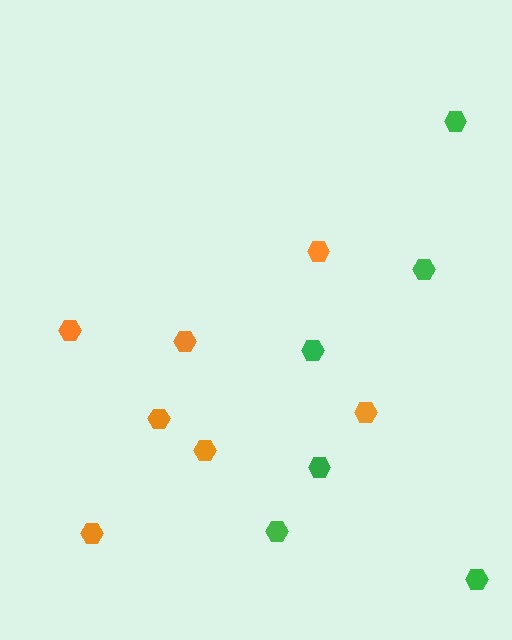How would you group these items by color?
There are 2 groups: one group of green hexagons (6) and one group of orange hexagons (7).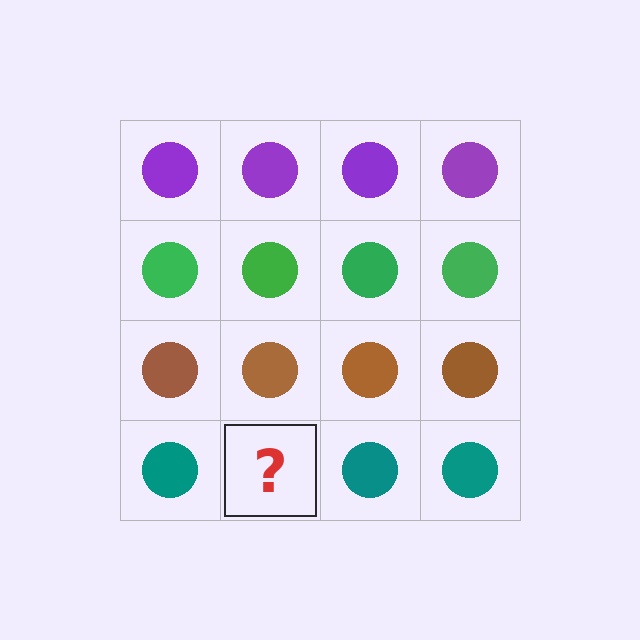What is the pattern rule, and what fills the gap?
The rule is that each row has a consistent color. The gap should be filled with a teal circle.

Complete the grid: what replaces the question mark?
The question mark should be replaced with a teal circle.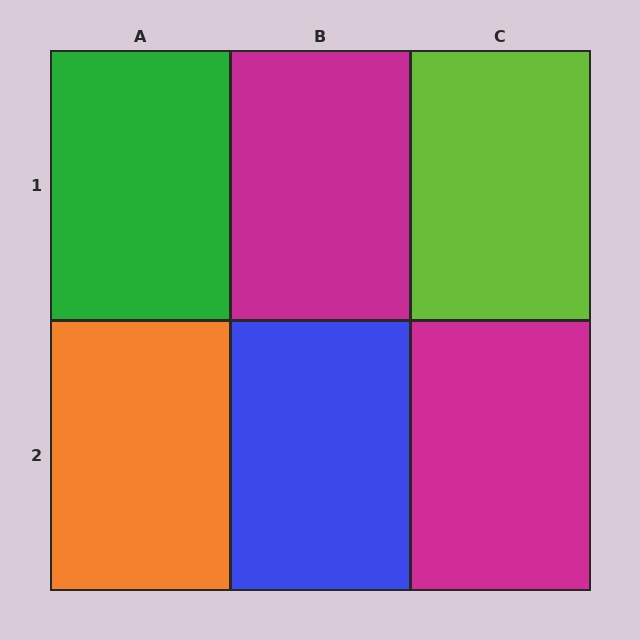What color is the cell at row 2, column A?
Orange.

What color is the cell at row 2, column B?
Blue.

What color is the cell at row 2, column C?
Magenta.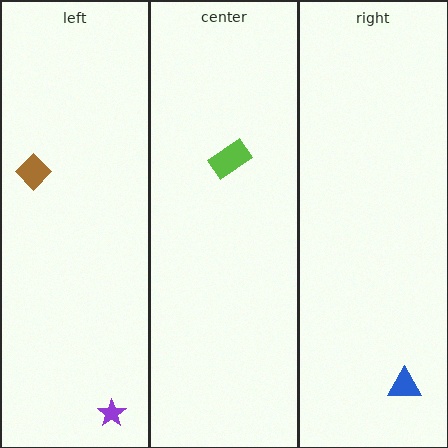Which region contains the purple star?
The left region.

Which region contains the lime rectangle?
The center region.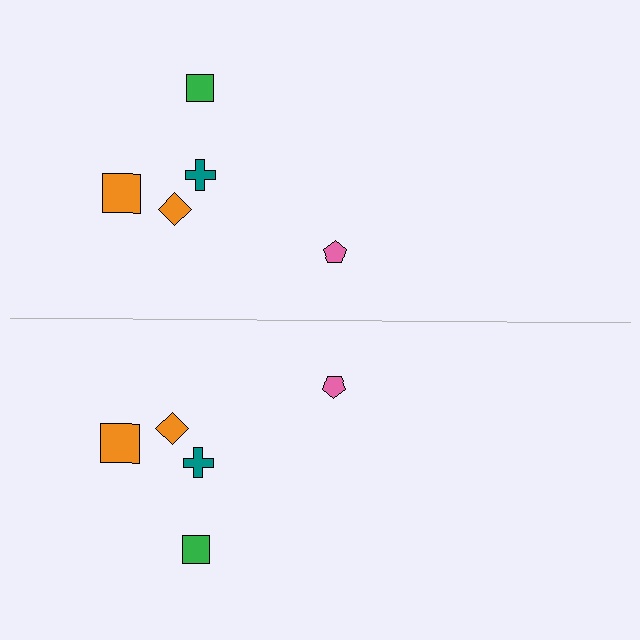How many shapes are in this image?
There are 10 shapes in this image.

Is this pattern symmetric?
Yes, this pattern has bilateral (reflection) symmetry.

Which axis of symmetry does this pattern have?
The pattern has a horizontal axis of symmetry running through the center of the image.